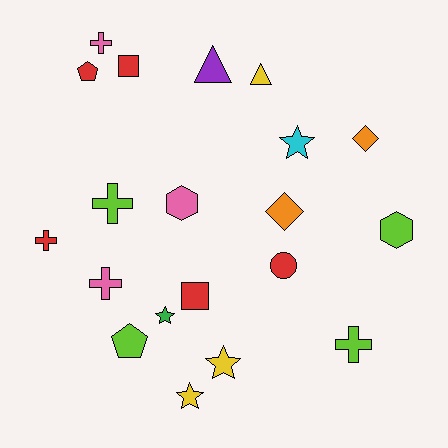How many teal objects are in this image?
There are no teal objects.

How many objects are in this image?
There are 20 objects.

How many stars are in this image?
There are 4 stars.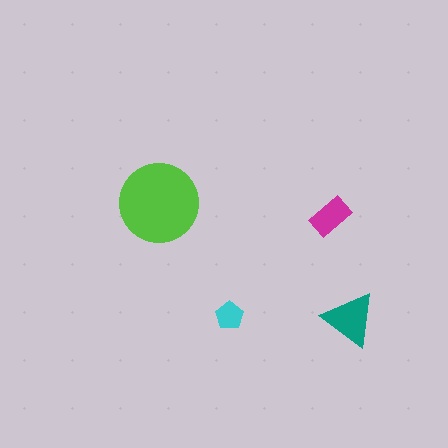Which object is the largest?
The lime circle.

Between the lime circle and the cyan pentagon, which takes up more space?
The lime circle.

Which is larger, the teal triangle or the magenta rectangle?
The teal triangle.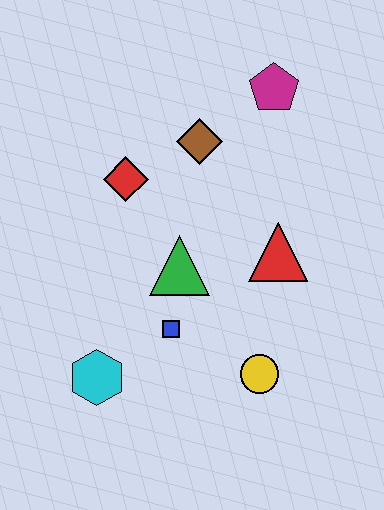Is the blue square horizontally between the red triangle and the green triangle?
No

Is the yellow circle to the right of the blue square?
Yes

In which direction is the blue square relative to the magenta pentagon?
The blue square is below the magenta pentagon.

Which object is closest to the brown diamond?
The red diamond is closest to the brown diamond.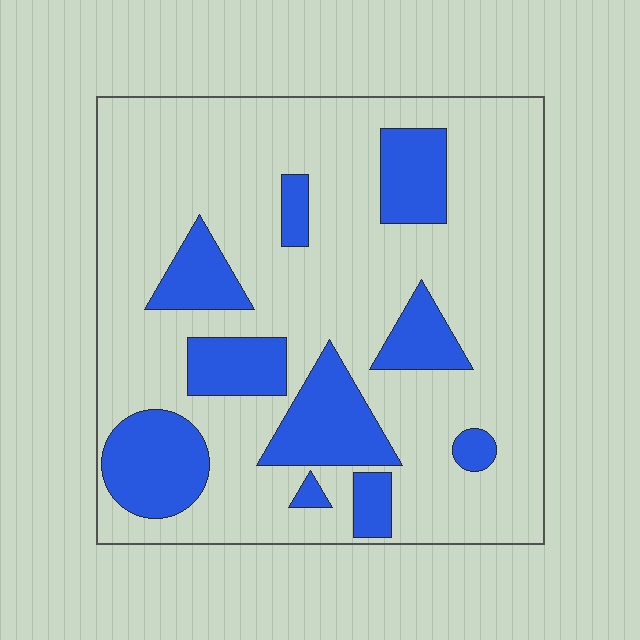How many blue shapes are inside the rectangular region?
10.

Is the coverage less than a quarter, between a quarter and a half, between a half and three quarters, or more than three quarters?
Less than a quarter.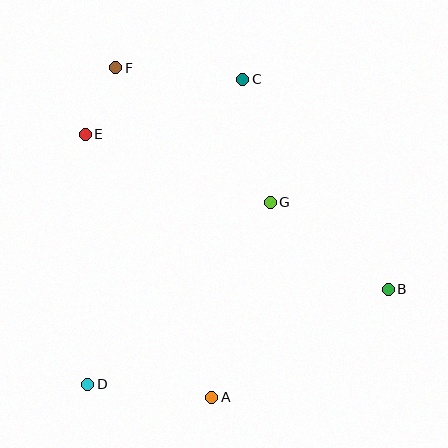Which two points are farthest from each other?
Points B and F are farthest from each other.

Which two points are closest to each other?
Points E and F are closest to each other.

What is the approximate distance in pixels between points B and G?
The distance between B and G is approximately 146 pixels.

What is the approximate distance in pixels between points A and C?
The distance between A and C is approximately 320 pixels.